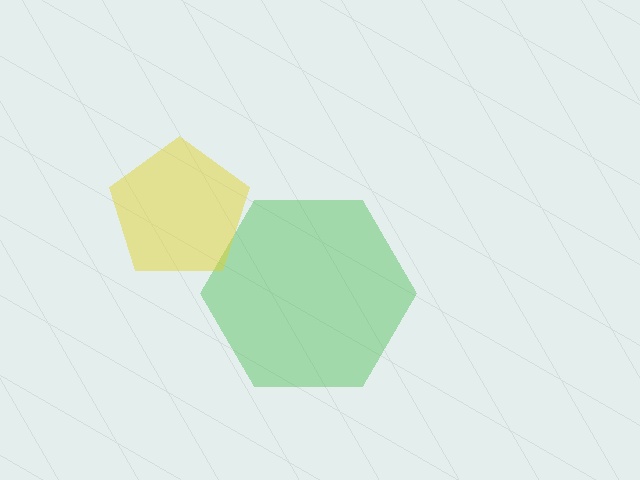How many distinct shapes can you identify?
There are 2 distinct shapes: a green hexagon, a yellow pentagon.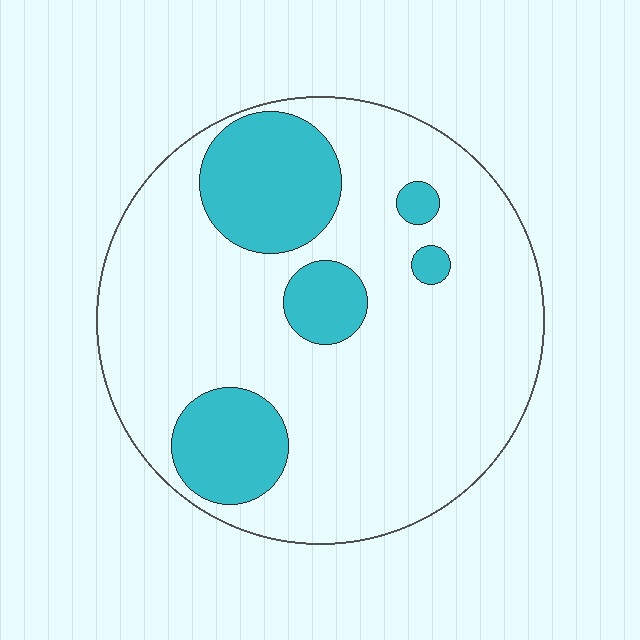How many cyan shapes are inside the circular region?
5.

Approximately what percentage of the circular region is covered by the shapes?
Approximately 20%.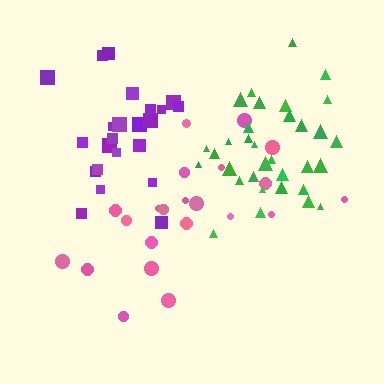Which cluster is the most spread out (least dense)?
Pink.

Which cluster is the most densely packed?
Green.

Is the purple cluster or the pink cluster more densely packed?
Purple.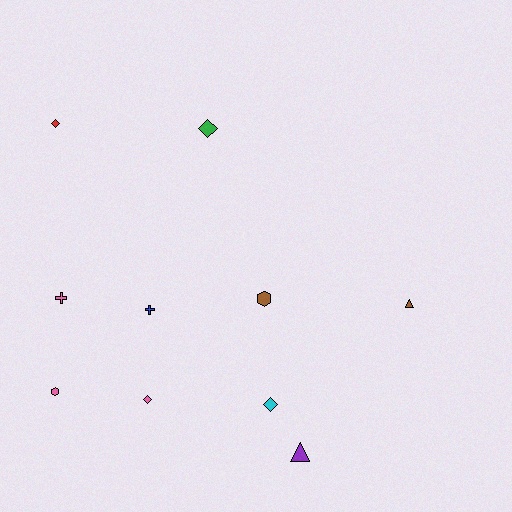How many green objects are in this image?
There is 1 green object.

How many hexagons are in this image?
There are 2 hexagons.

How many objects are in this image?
There are 10 objects.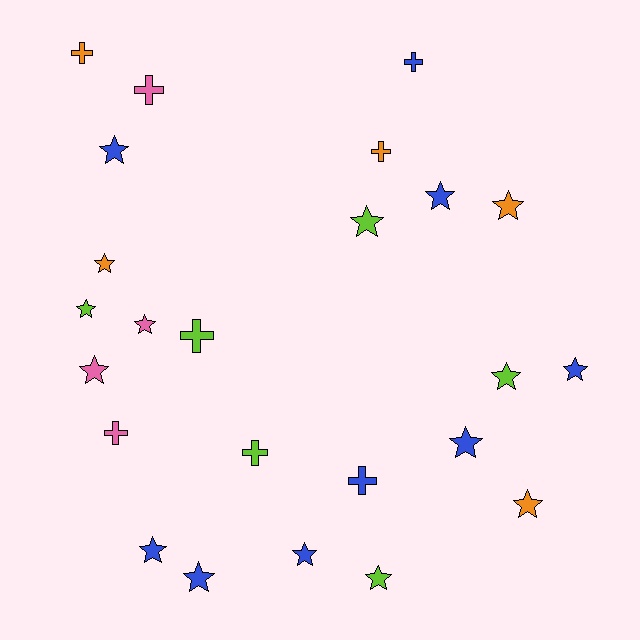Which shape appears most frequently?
Star, with 16 objects.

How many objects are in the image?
There are 24 objects.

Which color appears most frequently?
Blue, with 9 objects.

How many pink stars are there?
There are 2 pink stars.